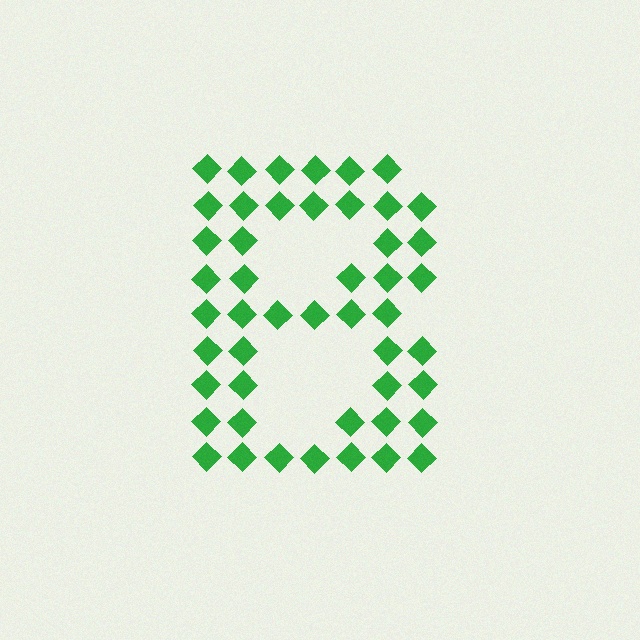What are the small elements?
The small elements are diamonds.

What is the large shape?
The large shape is the letter B.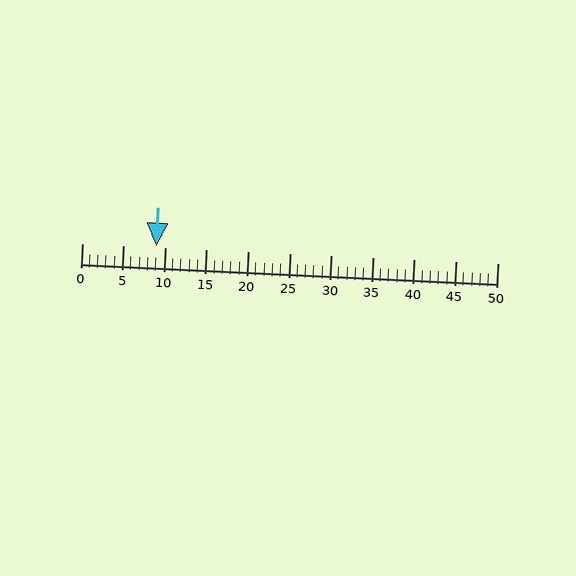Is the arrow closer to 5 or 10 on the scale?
The arrow is closer to 10.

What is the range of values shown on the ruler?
The ruler shows values from 0 to 50.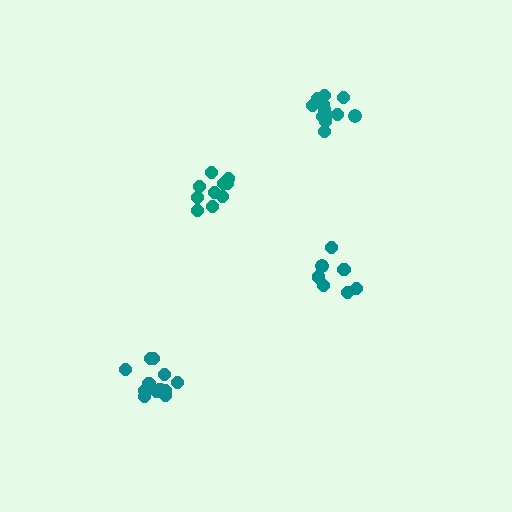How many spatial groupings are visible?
There are 4 spatial groupings.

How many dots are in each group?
Group 1: 12 dots, Group 2: 7 dots, Group 3: 12 dots, Group 4: 10 dots (41 total).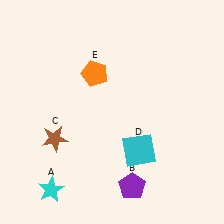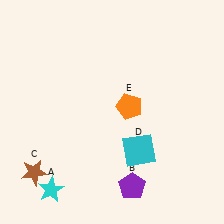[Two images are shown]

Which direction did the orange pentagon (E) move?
The orange pentagon (E) moved right.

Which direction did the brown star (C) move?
The brown star (C) moved down.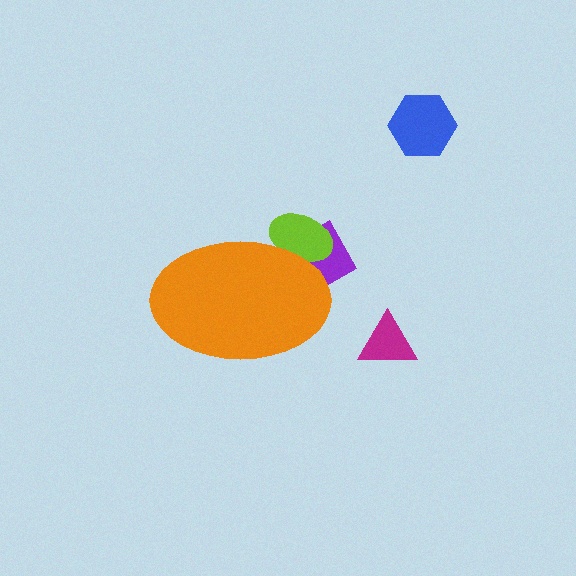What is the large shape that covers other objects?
An orange ellipse.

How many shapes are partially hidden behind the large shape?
2 shapes are partially hidden.